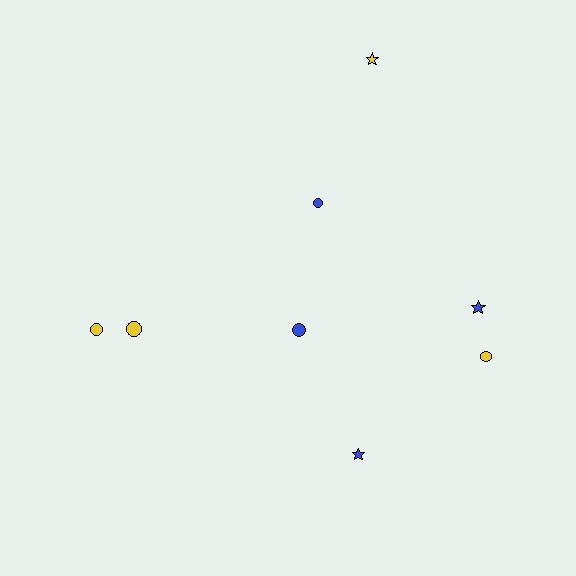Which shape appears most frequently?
Circle, with 5 objects.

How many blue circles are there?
There are 2 blue circles.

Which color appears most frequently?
Blue, with 4 objects.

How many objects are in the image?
There are 8 objects.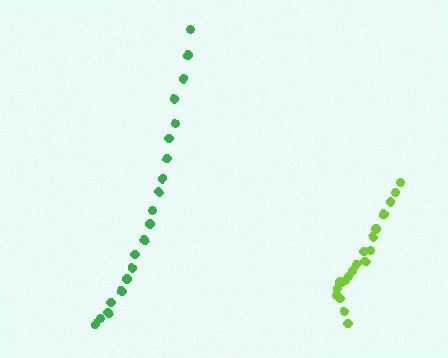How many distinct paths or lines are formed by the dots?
There are 2 distinct paths.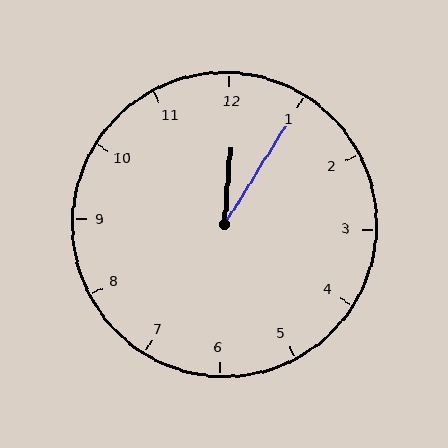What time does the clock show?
12:05.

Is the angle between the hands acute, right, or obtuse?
It is acute.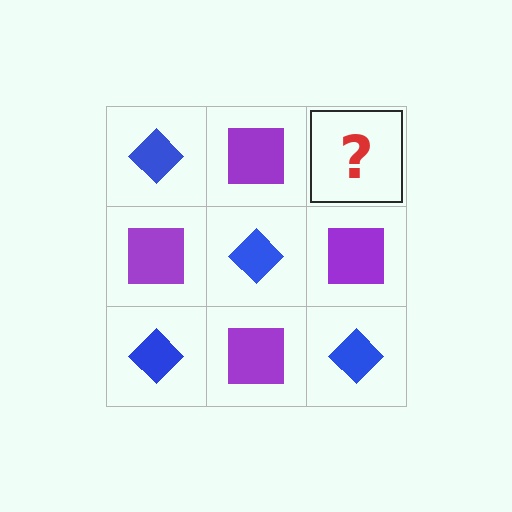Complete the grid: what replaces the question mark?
The question mark should be replaced with a blue diamond.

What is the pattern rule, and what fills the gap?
The rule is that it alternates blue diamond and purple square in a checkerboard pattern. The gap should be filled with a blue diamond.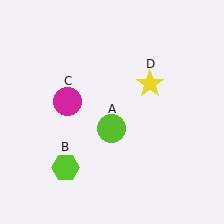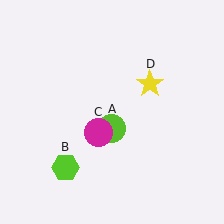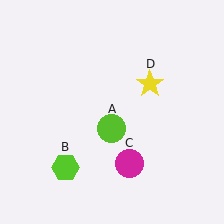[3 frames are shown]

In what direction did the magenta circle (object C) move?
The magenta circle (object C) moved down and to the right.